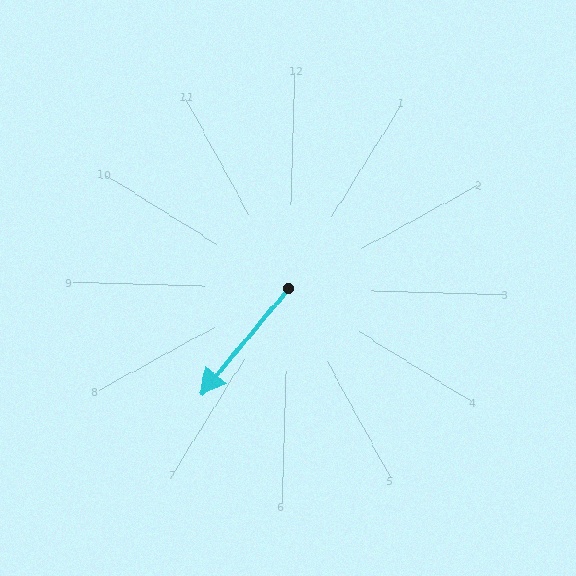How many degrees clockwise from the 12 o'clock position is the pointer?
Approximately 218 degrees.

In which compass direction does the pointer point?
Southwest.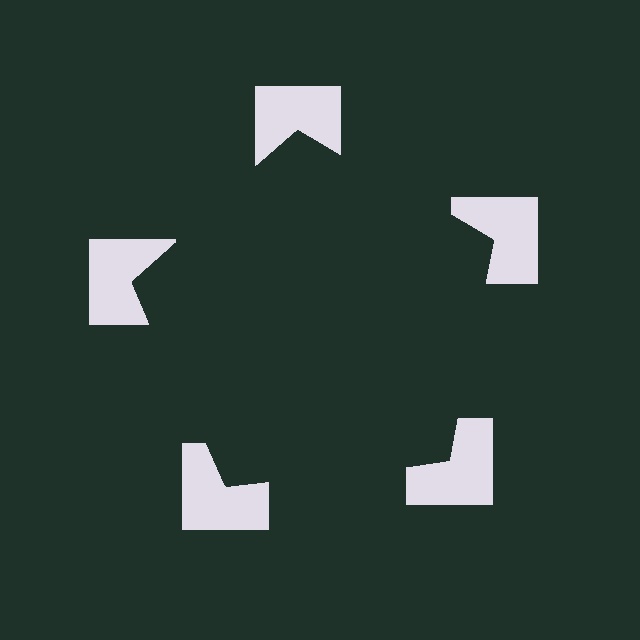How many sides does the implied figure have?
5 sides.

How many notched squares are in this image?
There are 5 — one at each vertex of the illusory pentagon.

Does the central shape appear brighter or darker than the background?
It typically appears slightly darker than the background, even though no actual brightness change is drawn.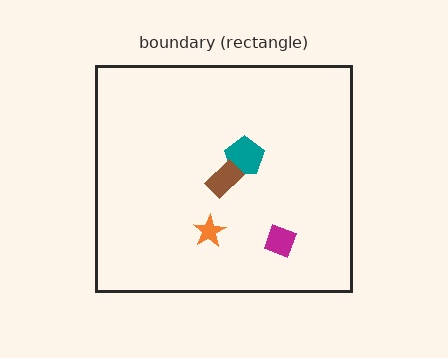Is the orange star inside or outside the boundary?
Inside.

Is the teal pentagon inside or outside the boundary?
Inside.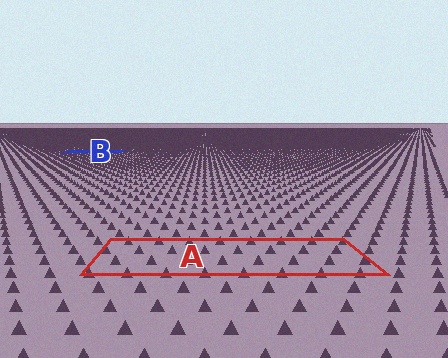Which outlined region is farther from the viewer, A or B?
Region B is farther from the viewer — the texture elements inside it appear smaller and more densely packed.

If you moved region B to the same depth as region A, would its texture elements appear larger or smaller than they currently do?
They would appear larger. At a closer depth, the same texture elements are projected at a bigger on-screen size.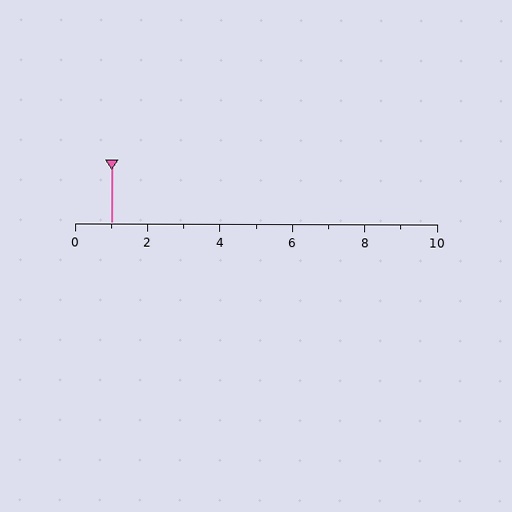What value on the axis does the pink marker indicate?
The marker indicates approximately 1.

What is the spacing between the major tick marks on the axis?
The major ticks are spaced 2 apart.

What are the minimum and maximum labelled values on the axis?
The axis runs from 0 to 10.